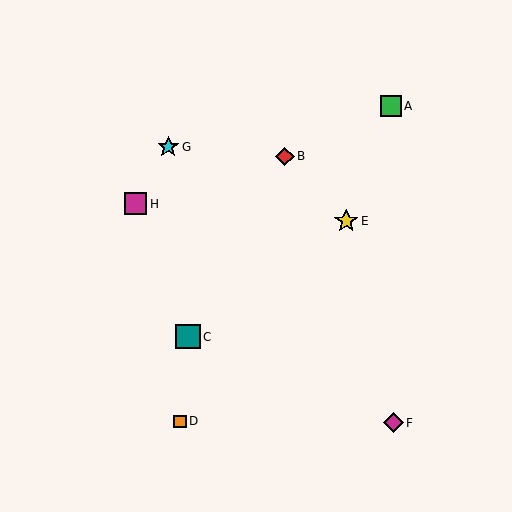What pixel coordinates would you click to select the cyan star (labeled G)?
Click at (168, 147) to select the cyan star G.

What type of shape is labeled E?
Shape E is a yellow star.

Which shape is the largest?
The teal square (labeled C) is the largest.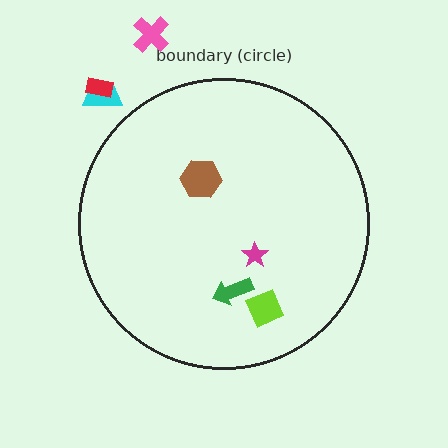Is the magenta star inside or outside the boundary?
Inside.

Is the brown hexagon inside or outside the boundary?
Inside.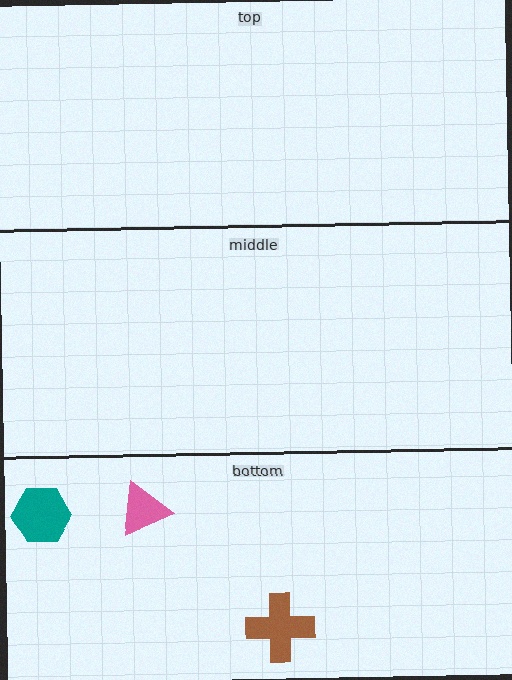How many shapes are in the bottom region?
3.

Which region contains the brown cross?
The bottom region.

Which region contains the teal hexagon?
The bottom region.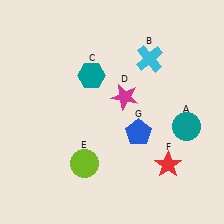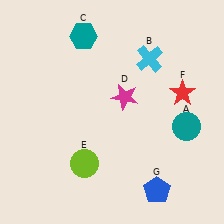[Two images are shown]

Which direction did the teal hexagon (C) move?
The teal hexagon (C) moved up.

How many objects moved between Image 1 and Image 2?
3 objects moved between the two images.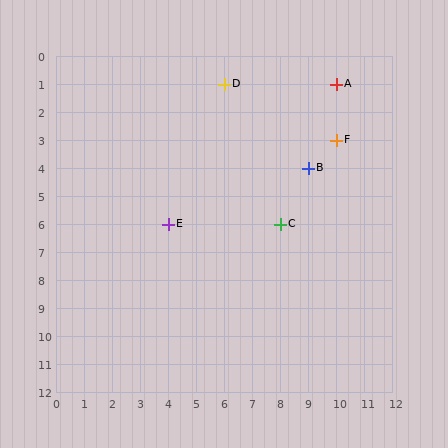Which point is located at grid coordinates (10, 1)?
Point A is at (10, 1).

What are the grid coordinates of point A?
Point A is at grid coordinates (10, 1).